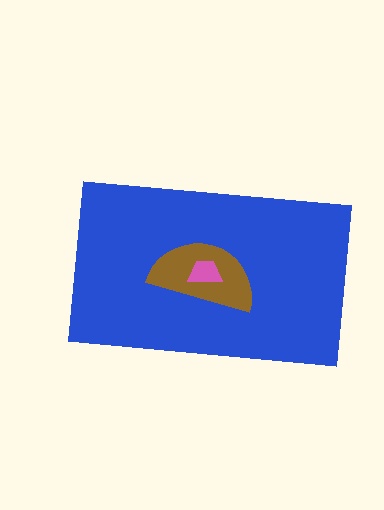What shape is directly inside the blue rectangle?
The brown semicircle.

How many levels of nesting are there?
3.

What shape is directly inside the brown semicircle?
The pink trapezoid.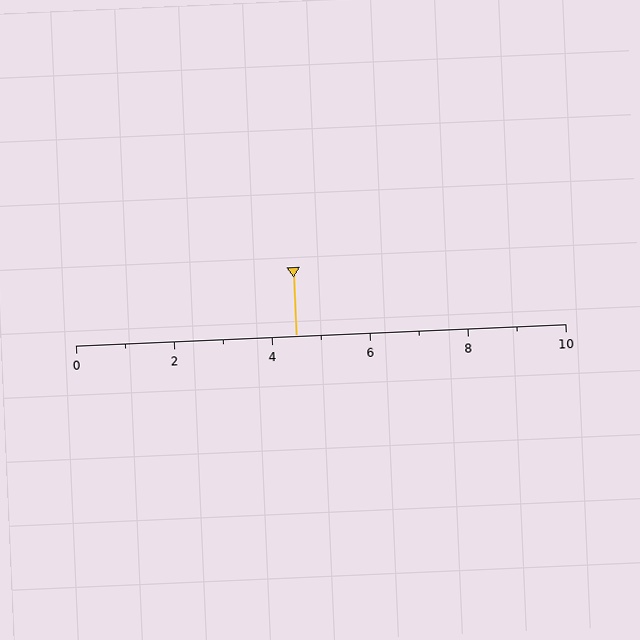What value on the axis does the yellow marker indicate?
The marker indicates approximately 4.5.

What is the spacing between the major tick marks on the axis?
The major ticks are spaced 2 apart.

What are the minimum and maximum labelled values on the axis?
The axis runs from 0 to 10.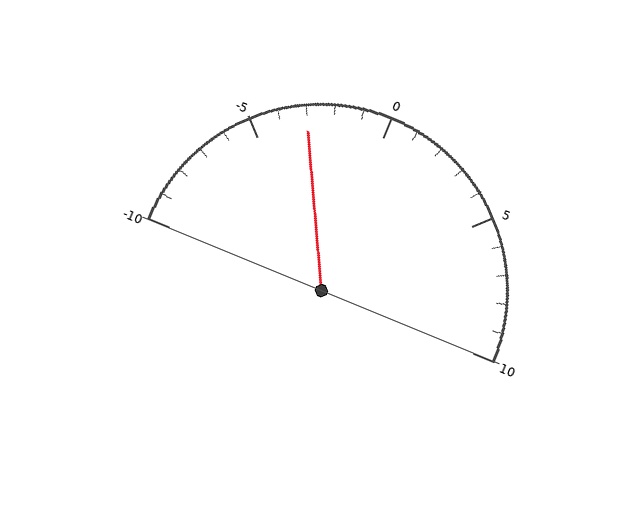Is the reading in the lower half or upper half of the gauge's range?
The reading is in the lower half of the range (-10 to 10).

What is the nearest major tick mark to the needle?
The nearest major tick mark is -5.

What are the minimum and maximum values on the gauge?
The gauge ranges from -10 to 10.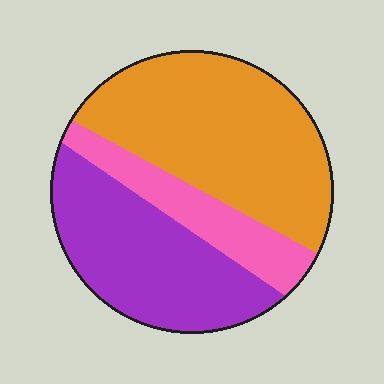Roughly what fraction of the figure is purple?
Purple takes up about one third (1/3) of the figure.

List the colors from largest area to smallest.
From largest to smallest: orange, purple, pink.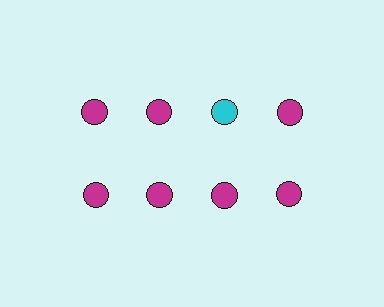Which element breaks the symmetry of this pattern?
The cyan circle in the top row, center column breaks the symmetry. All other shapes are magenta circles.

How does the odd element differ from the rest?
It has a different color: cyan instead of magenta.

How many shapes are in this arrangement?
There are 8 shapes arranged in a grid pattern.